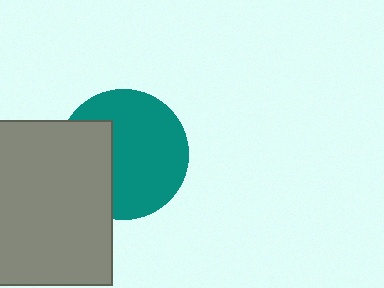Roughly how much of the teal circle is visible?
Most of it is visible (roughly 66%).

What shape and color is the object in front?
The object in front is a gray rectangle.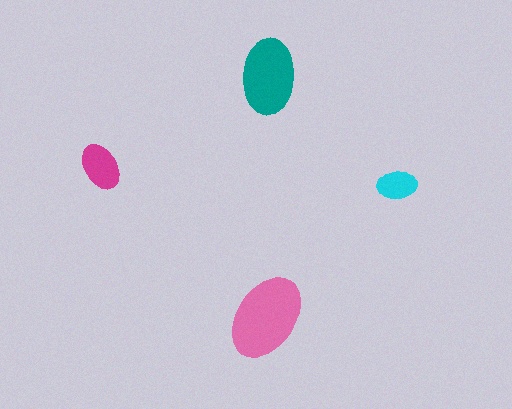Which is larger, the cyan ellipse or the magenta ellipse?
The magenta one.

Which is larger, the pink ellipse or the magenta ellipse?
The pink one.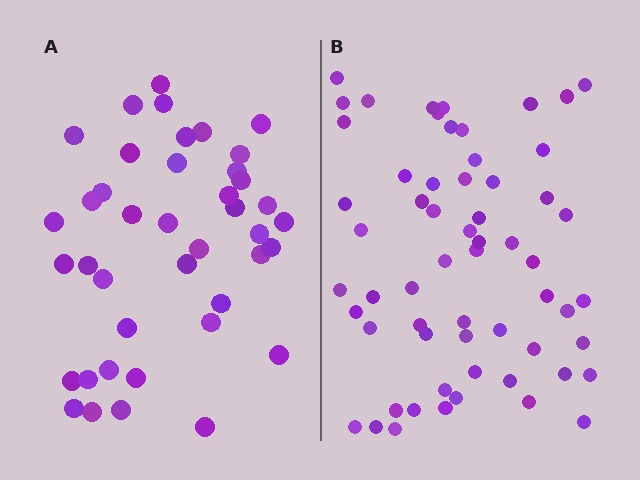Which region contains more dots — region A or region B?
Region B (the right region) has more dots.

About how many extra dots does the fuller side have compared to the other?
Region B has approximately 20 more dots than region A.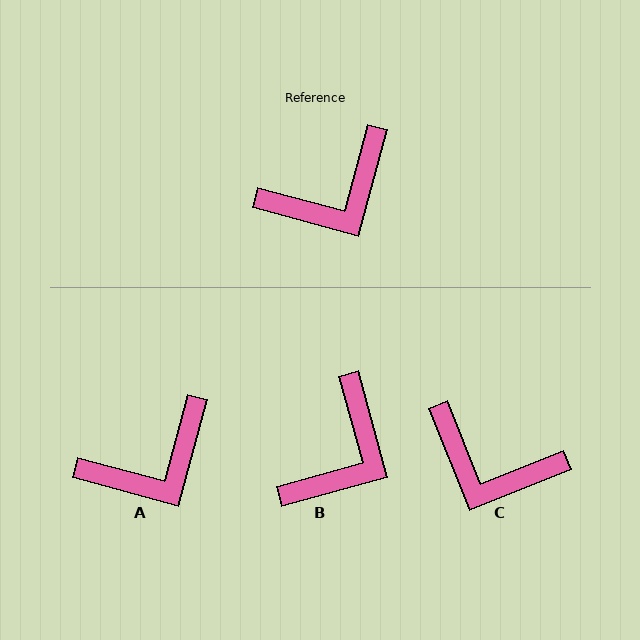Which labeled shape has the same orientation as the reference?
A.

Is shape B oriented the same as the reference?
No, it is off by about 31 degrees.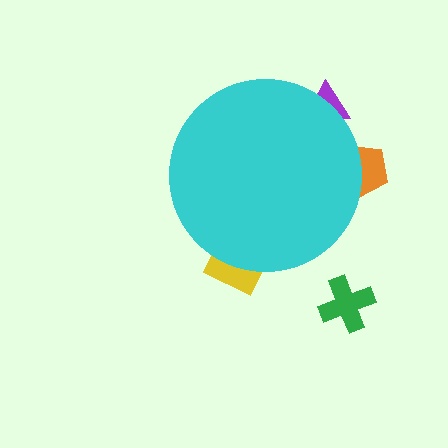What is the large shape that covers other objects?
A cyan circle.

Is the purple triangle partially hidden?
Yes, the purple triangle is partially hidden behind the cyan circle.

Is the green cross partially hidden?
No, the green cross is fully visible.